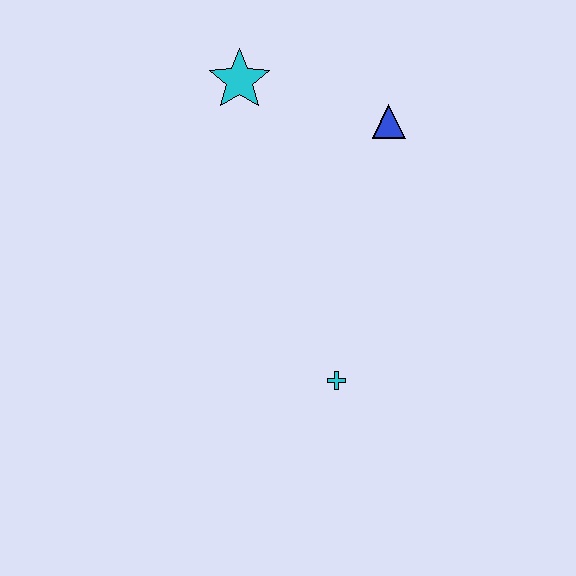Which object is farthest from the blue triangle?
The cyan cross is farthest from the blue triangle.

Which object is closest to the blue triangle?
The cyan star is closest to the blue triangle.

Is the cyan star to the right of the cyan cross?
No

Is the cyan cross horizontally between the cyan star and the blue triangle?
Yes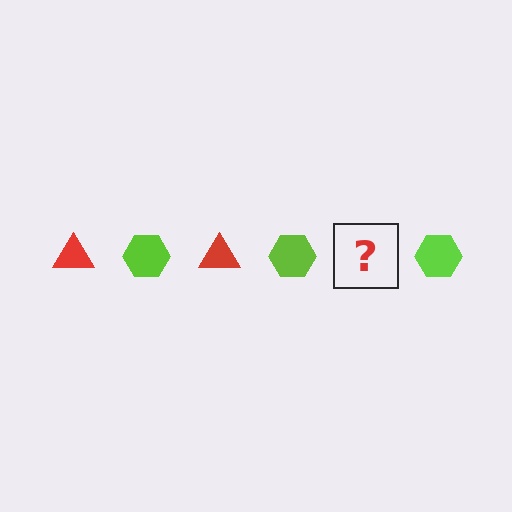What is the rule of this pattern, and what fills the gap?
The rule is that the pattern alternates between red triangle and lime hexagon. The gap should be filled with a red triangle.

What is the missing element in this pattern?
The missing element is a red triangle.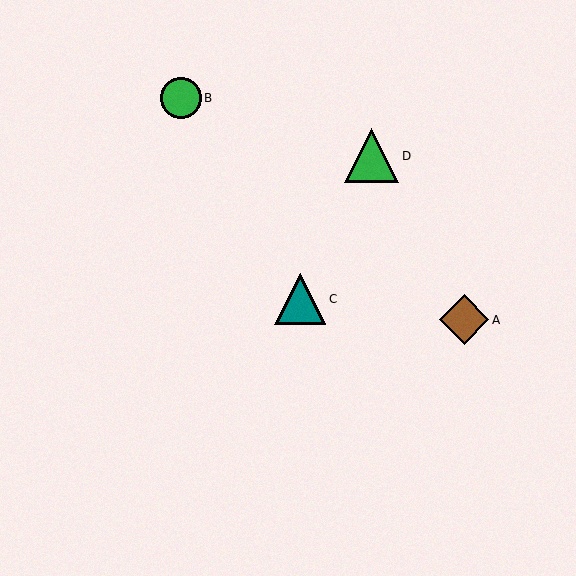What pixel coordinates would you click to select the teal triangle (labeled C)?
Click at (300, 299) to select the teal triangle C.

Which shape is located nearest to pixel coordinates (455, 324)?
The brown diamond (labeled A) at (464, 320) is nearest to that location.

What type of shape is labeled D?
Shape D is a green triangle.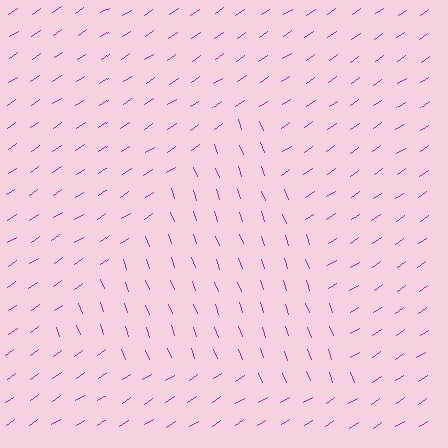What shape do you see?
I see a triangle.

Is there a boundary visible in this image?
Yes, there is a texture boundary formed by a change in line orientation.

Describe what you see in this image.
The image is filled with small magenta line segments. A triangle region in the image has lines oriented differently from the surrounding lines, creating a visible texture boundary.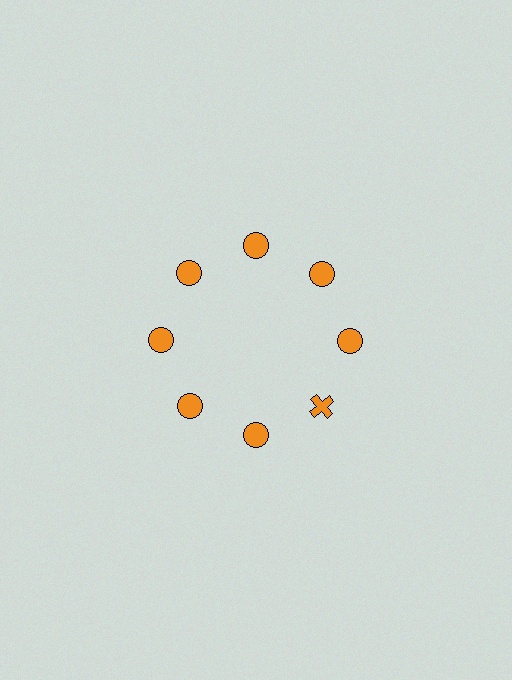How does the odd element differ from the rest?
It has a different shape: cross instead of circle.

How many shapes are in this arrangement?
There are 8 shapes arranged in a ring pattern.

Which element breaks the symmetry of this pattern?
The orange cross at roughly the 4 o'clock position breaks the symmetry. All other shapes are orange circles.